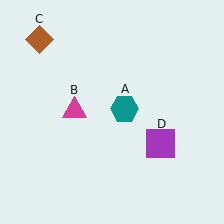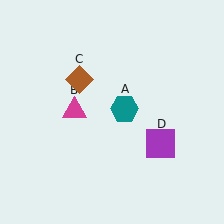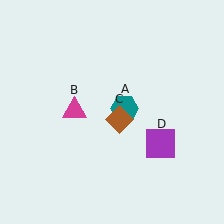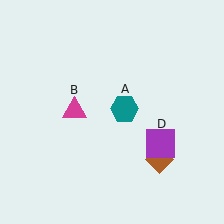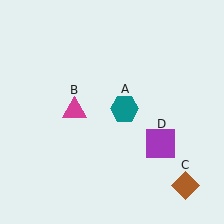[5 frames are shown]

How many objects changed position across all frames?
1 object changed position: brown diamond (object C).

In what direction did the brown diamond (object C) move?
The brown diamond (object C) moved down and to the right.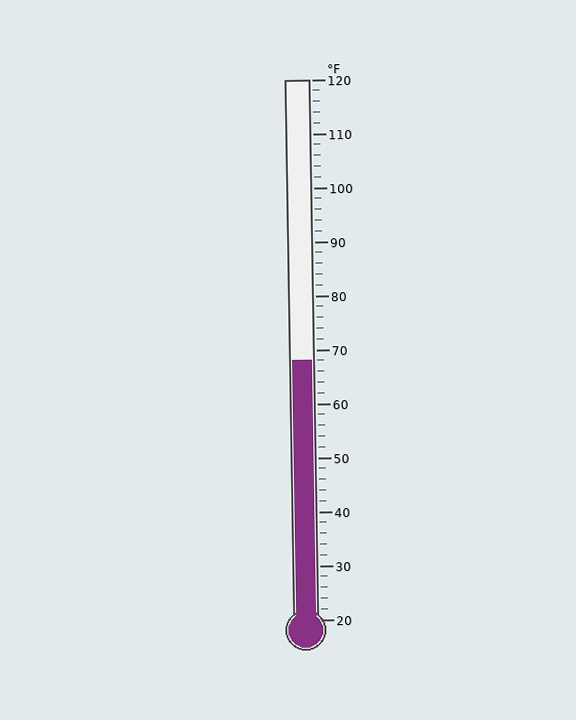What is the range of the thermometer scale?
The thermometer scale ranges from 20°F to 120°F.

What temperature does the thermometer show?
The thermometer shows approximately 68°F.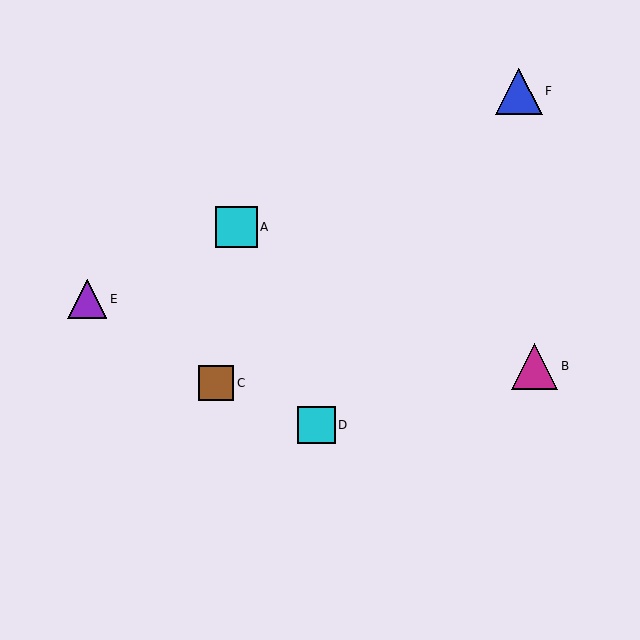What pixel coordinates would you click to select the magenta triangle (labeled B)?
Click at (535, 366) to select the magenta triangle B.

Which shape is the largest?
The blue triangle (labeled F) is the largest.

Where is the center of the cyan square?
The center of the cyan square is at (317, 425).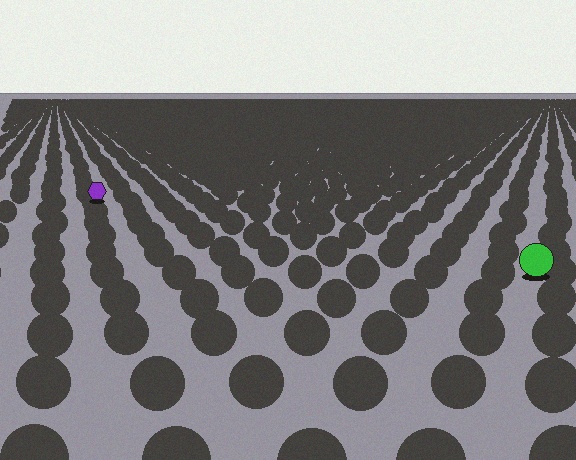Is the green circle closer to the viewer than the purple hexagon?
Yes. The green circle is closer — you can tell from the texture gradient: the ground texture is coarser near it.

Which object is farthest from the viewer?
The purple hexagon is farthest from the viewer. It appears smaller and the ground texture around it is denser.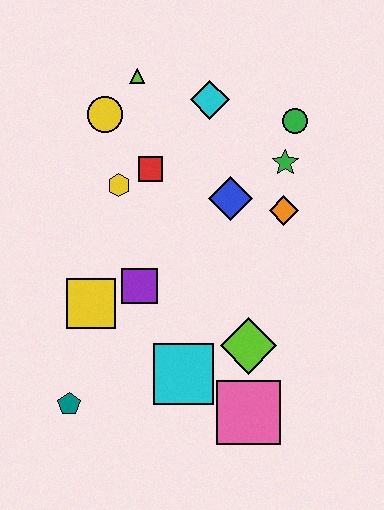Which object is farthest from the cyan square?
The lime triangle is farthest from the cyan square.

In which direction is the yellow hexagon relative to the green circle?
The yellow hexagon is to the left of the green circle.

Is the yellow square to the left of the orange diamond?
Yes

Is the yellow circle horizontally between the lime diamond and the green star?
No